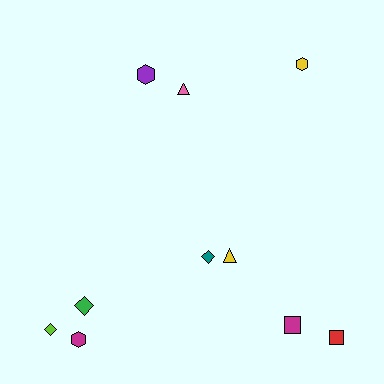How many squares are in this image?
There are 2 squares.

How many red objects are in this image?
There is 1 red object.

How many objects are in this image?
There are 10 objects.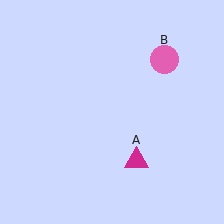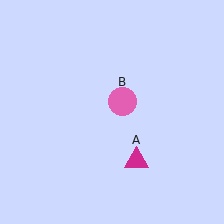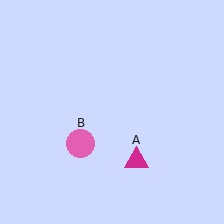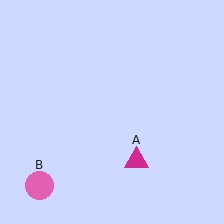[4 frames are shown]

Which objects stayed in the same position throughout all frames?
Magenta triangle (object A) remained stationary.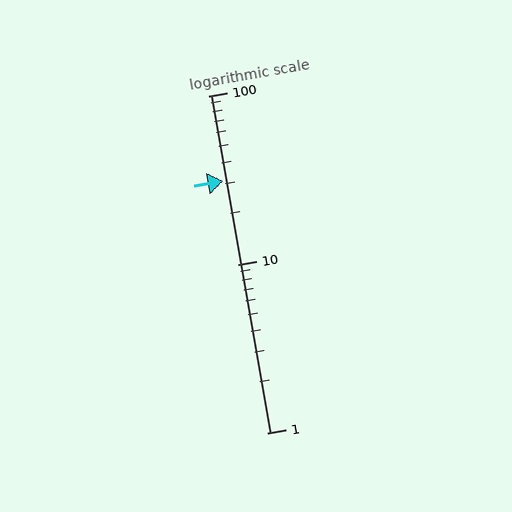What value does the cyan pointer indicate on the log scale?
The pointer indicates approximately 31.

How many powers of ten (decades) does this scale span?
The scale spans 2 decades, from 1 to 100.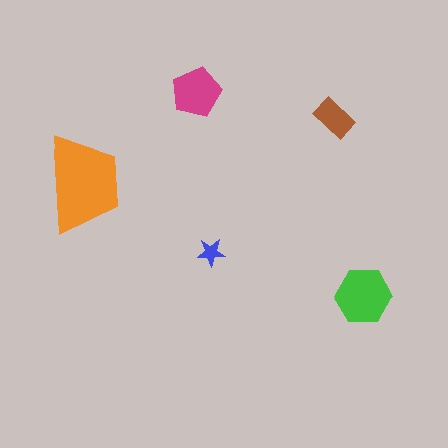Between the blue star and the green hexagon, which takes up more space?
The green hexagon.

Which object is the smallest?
The blue star.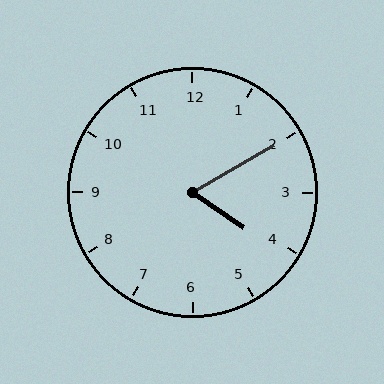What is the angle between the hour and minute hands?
Approximately 65 degrees.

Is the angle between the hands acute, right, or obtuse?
It is acute.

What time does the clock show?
4:10.